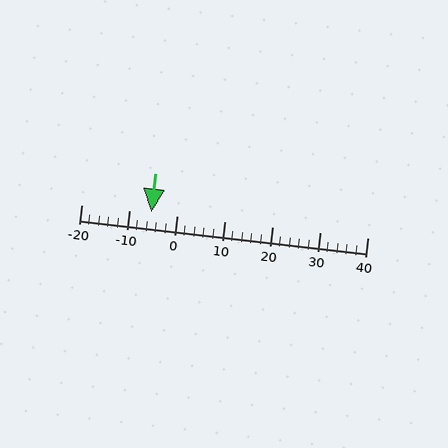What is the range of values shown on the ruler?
The ruler shows values from -20 to 40.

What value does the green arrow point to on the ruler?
The green arrow points to approximately -5.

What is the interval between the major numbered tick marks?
The major tick marks are spaced 10 units apart.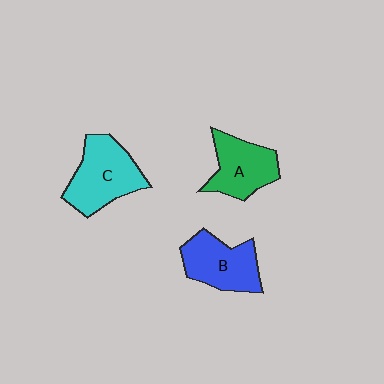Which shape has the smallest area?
Shape A (green).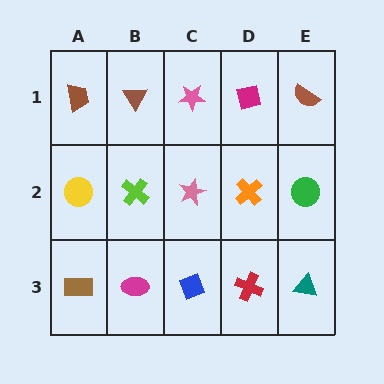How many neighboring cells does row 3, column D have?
3.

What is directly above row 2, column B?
A brown triangle.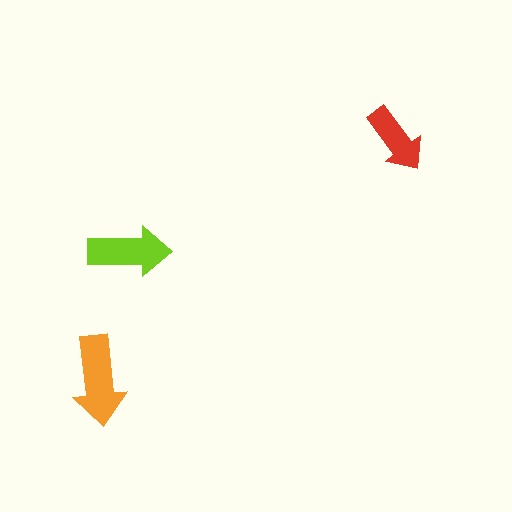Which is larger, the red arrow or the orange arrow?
The orange one.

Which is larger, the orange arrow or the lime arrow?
The orange one.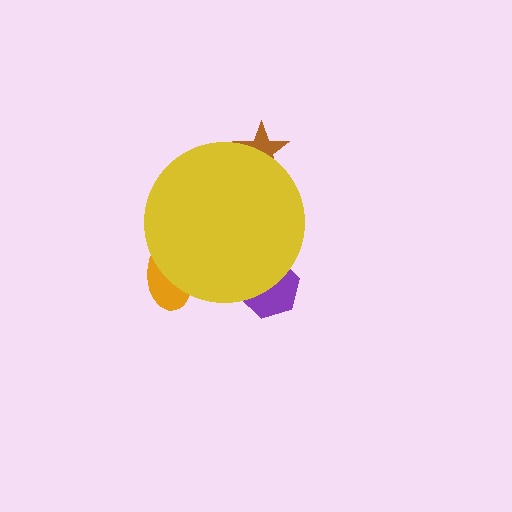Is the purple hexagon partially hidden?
Yes, the purple hexagon is partially hidden behind the yellow circle.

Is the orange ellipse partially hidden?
Yes, the orange ellipse is partially hidden behind the yellow circle.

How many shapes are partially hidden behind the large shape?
3 shapes are partially hidden.